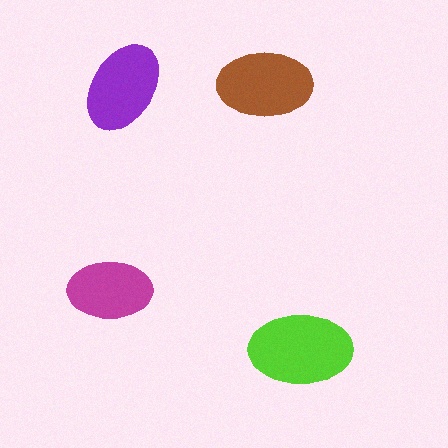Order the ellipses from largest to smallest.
the lime one, the brown one, the purple one, the magenta one.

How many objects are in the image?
There are 4 objects in the image.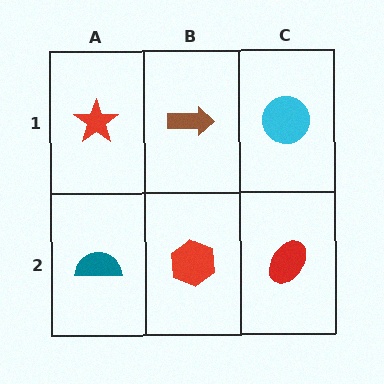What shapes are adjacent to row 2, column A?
A red star (row 1, column A), a red hexagon (row 2, column B).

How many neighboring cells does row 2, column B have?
3.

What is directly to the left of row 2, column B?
A teal semicircle.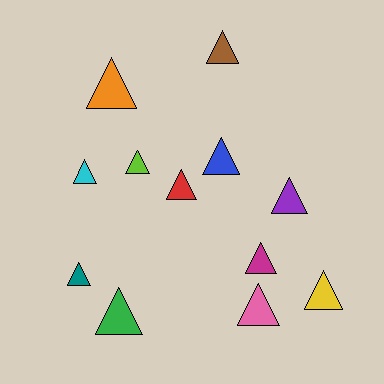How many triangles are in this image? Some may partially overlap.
There are 12 triangles.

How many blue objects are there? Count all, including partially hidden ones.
There is 1 blue object.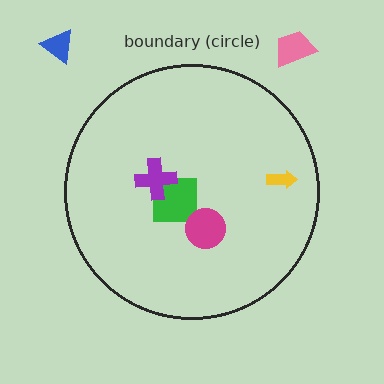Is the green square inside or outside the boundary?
Inside.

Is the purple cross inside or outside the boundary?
Inside.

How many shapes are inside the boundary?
4 inside, 2 outside.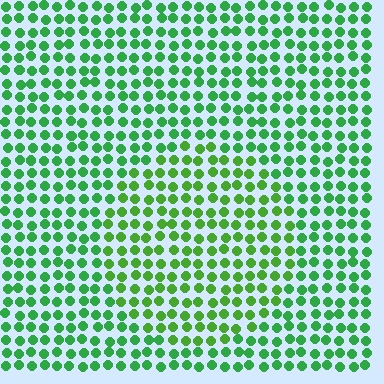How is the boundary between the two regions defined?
The boundary is defined purely by a slight shift in hue (about 23 degrees). Spacing, size, and orientation are identical on both sides.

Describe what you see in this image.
The image is filled with small green elements in a uniform arrangement. A circle-shaped region is visible where the elements are tinted to a slightly different hue, forming a subtle color boundary.